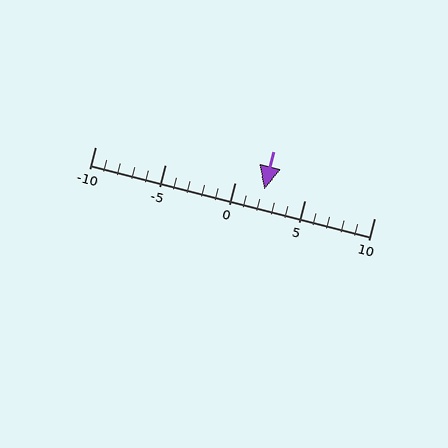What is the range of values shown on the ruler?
The ruler shows values from -10 to 10.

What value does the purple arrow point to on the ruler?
The purple arrow points to approximately 2.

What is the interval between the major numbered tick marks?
The major tick marks are spaced 5 units apart.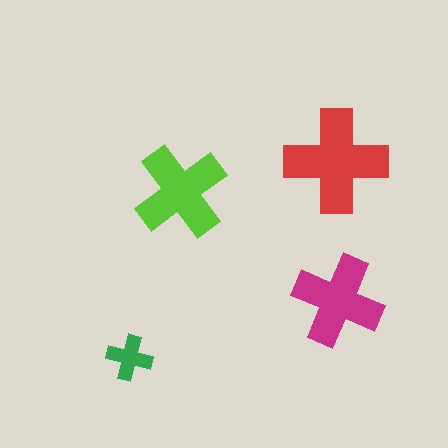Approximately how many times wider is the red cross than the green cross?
About 2.5 times wider.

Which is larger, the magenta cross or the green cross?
The magenta one.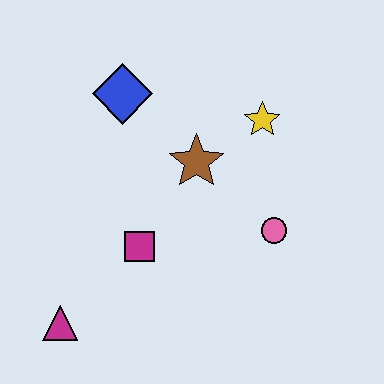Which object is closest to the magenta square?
The brown star is closest to the magenta square.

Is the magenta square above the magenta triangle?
Yes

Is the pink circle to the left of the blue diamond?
No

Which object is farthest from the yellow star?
The magenta triangle is farthest from the yellow star.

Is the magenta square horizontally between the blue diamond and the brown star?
Yes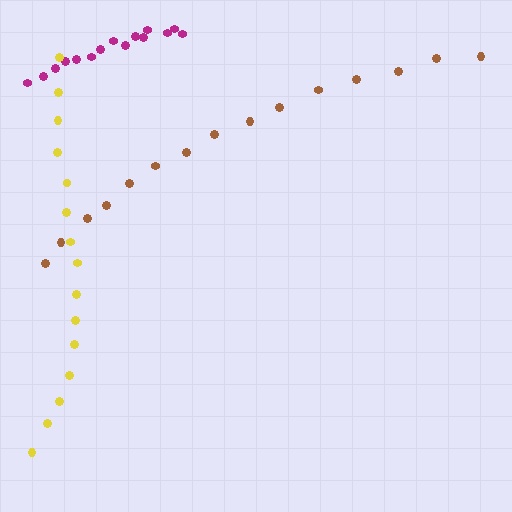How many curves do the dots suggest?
There are 3 distinct paths.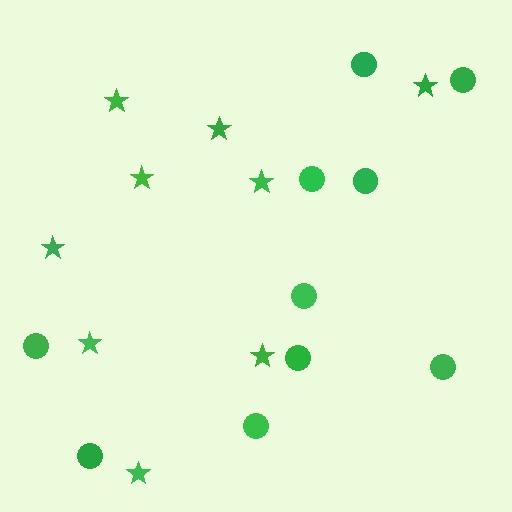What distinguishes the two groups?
There are 2 groups: one group of circles (10) and one group of stars (9).